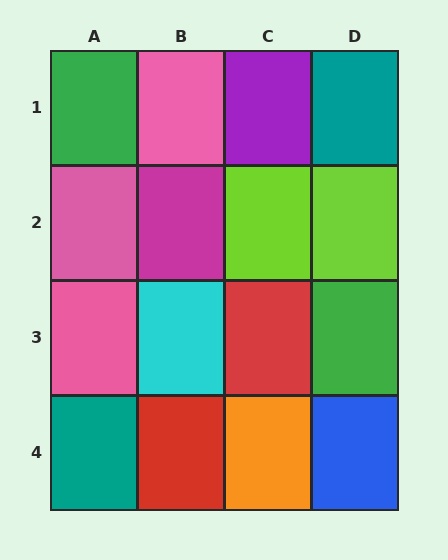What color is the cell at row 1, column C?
Purple.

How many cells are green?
2 cells are green.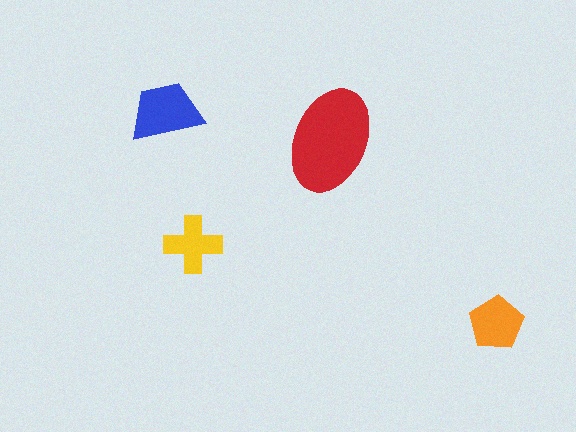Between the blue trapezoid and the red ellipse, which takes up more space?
The red ellipse.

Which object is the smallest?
The yellow cross.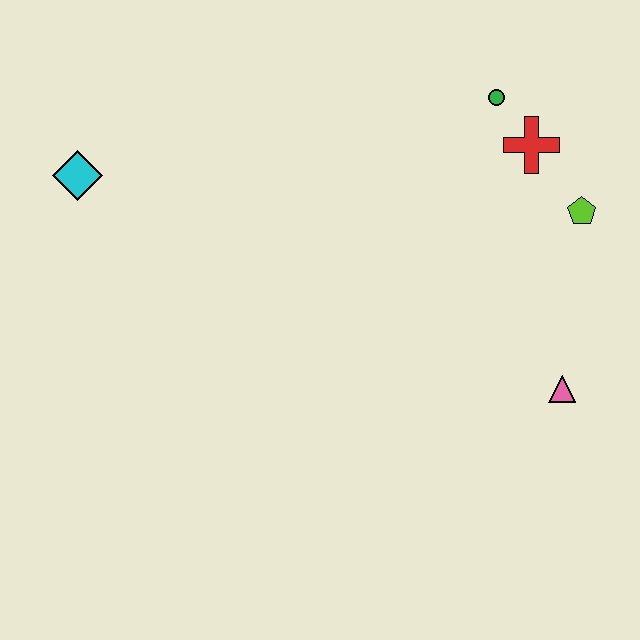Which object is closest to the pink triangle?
The lime pentagon is closest to the pink triangle.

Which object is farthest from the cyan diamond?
The pink triangle is farthest from the cyan diamond.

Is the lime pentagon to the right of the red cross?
Yes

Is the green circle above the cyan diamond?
Yes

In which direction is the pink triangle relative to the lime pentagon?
The pink triangle is below the lime pentagon.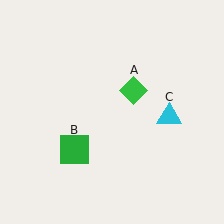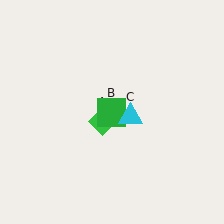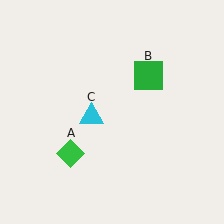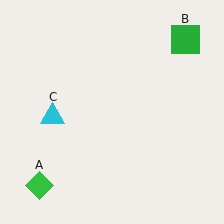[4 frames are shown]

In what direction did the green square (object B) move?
The green square (object B) moved up and to the right.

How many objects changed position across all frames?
3 objects changed position: green diamond (object A), green square (object B), cyan triangle (object C).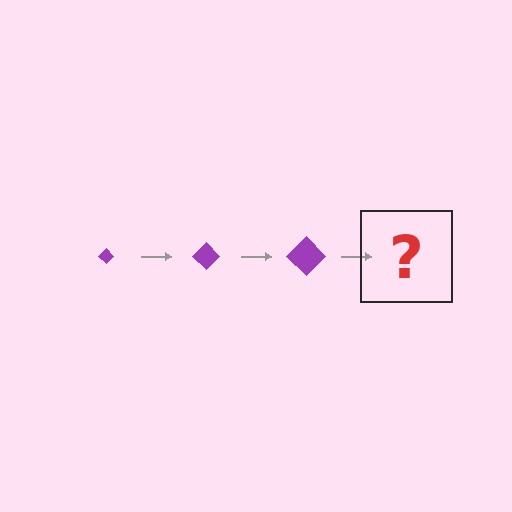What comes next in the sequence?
The next element should be a purple diamond, larger than the previous one.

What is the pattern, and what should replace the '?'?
The pattern is that the diamond gets progressively larger each step. The '?' should be a purple diamond, larger than the previous one.